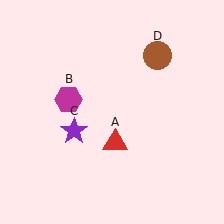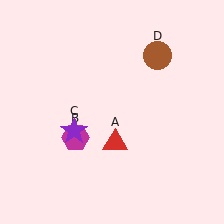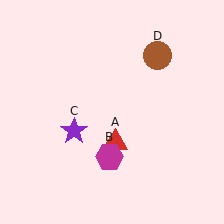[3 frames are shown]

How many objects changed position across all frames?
1 object changed position: magenta hexagon (object B).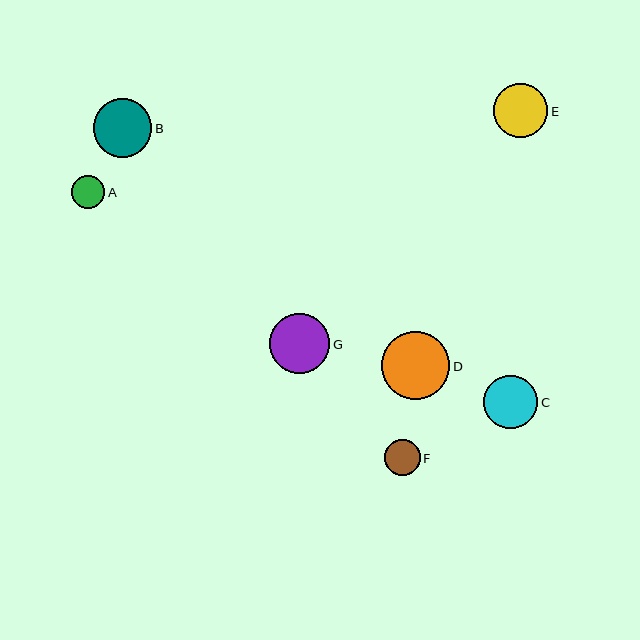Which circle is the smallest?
Circle A is the smallest with a size of approximately 34 pixels.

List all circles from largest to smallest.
From largest to smallest: D, G, B, E, C, F, A.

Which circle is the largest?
Circle D is the largest with a size of approximately 68 pixels.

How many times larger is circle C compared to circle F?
Circle C is approximately 1.5 times the size of circle F.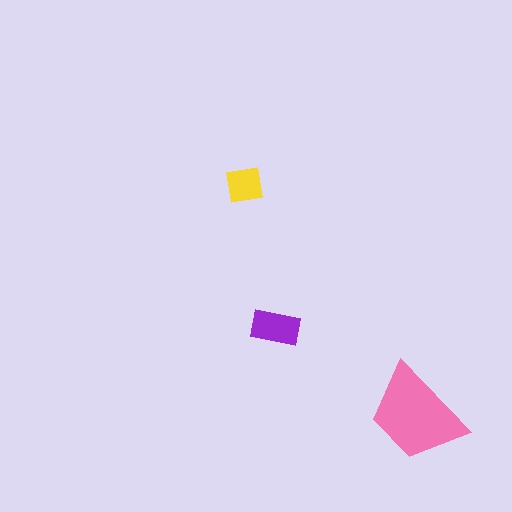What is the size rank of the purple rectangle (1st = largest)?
2nd.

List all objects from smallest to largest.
The yellow square, the purple rectangle, the pink trapezoid.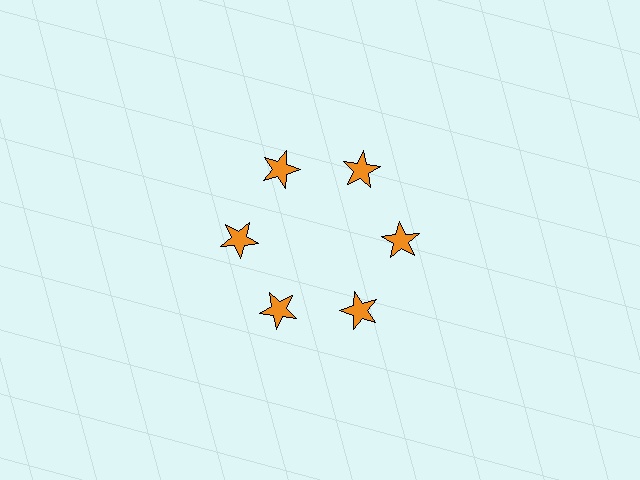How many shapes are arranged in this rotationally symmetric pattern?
There are 6 shapes, arranged in 6 groups of 1.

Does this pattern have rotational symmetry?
Yes, this pattern has 6-fold rotational symmetry. It looks the same after rotating 60 degrees around the center.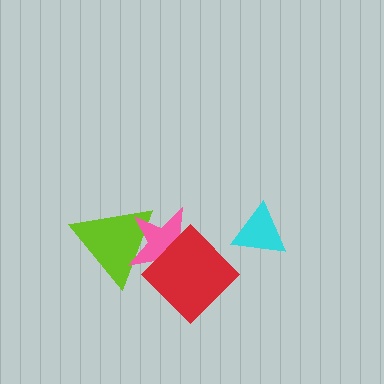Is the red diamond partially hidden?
No, no other shape covers it.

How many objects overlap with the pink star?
2 objects overlap with the pink star.